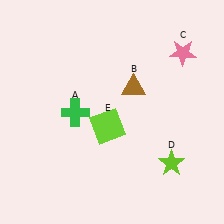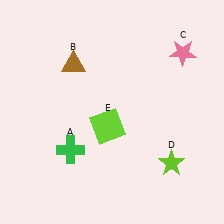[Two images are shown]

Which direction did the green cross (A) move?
The green cross (A) moved down.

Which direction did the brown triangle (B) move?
The brown triangle (B) moved left.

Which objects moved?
The objects that moved are: the green cross (A), the brown triangle (B).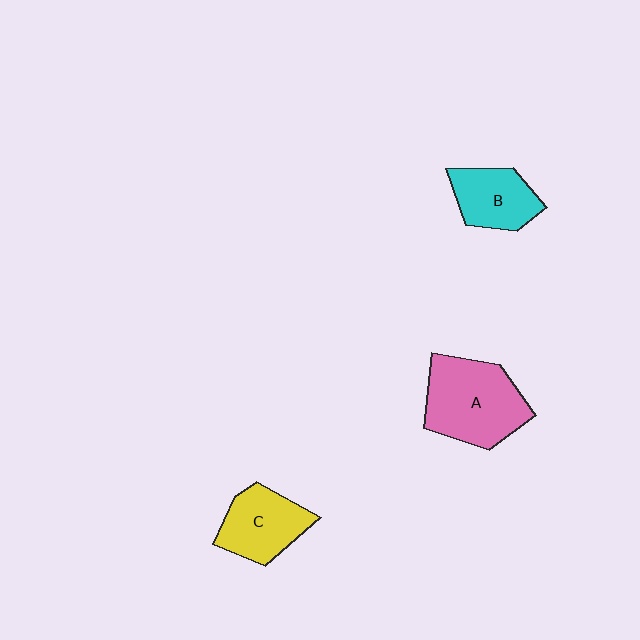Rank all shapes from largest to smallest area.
From largest to smallest: A (pink), C (yellow), B (cyan).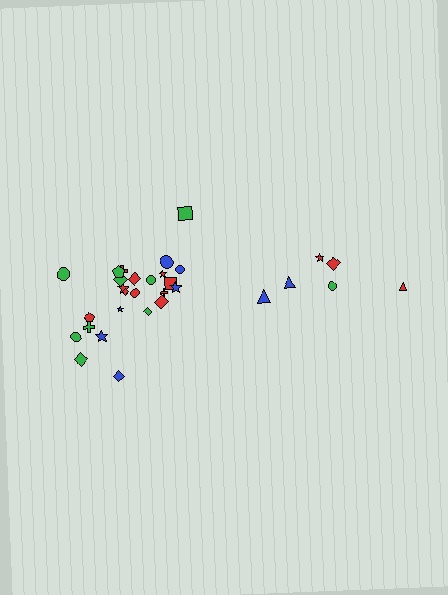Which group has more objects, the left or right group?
The left group.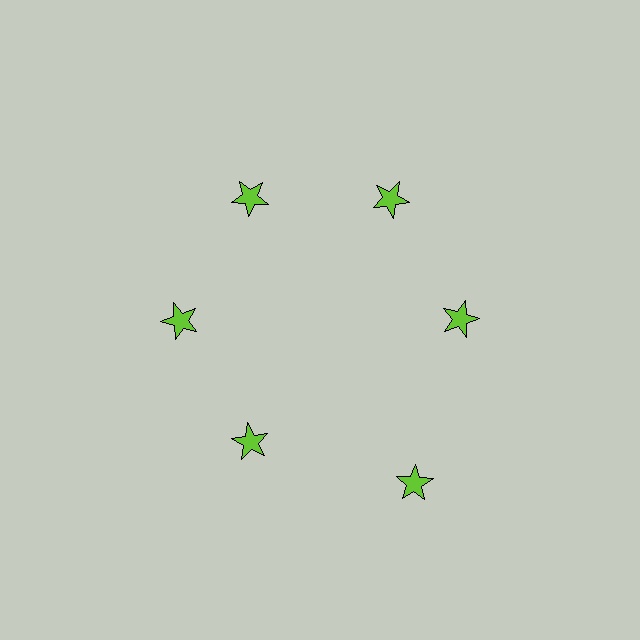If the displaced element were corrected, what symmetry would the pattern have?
It would have 6-fold rotational symmetry — the pattern would map onto itself every 60 degrees.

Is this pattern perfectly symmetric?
No. The 6 lime stars are arranged in a ring, but one element near the 5 o'clock position is pushed outward from the center, breaking the 6-fold rotational symmetry.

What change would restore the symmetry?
The symmetry would be restored by moving it inward, back onto the ring so that all 6 stars sit at equal angles and equal distance from the center.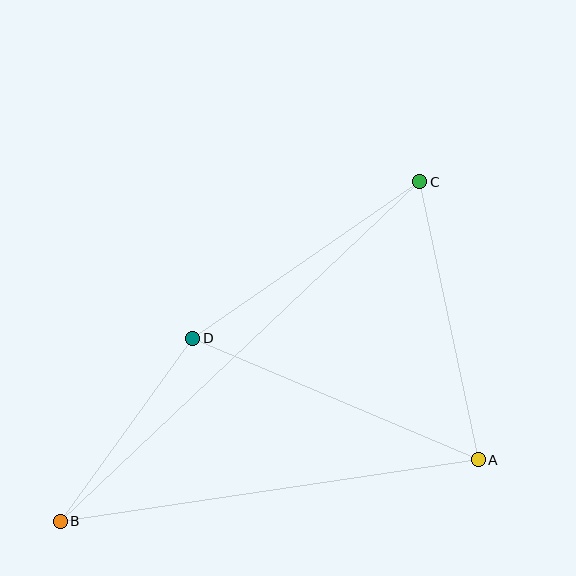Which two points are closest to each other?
Points B and D are closest to each other.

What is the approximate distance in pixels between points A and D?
The distance between A and D is approximately 310 pixels.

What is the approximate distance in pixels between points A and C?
The distance between A and C is approximately 284 pixels.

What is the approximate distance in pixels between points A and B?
The distance between A and B is approximately 422 pixels.